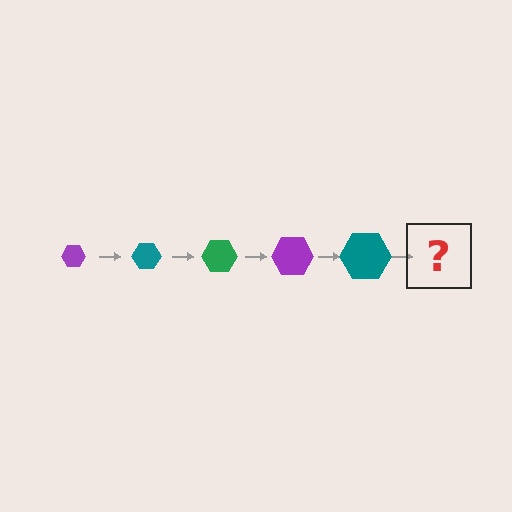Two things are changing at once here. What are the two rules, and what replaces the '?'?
The two rules are that the hexagon grows larger each step and the color cycles through purple, teal, and green. The '?' should be a green hexagon, larger than the previous one.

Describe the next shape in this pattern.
It should be a green hexagon, larger than the previous one.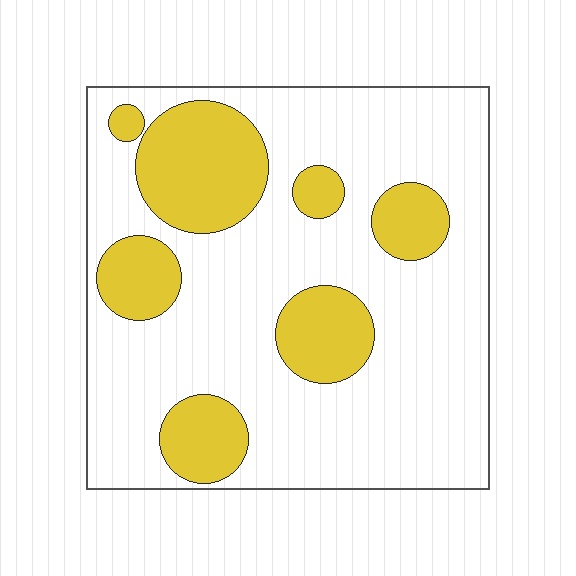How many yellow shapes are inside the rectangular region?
7.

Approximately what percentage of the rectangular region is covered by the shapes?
Approximately 25%.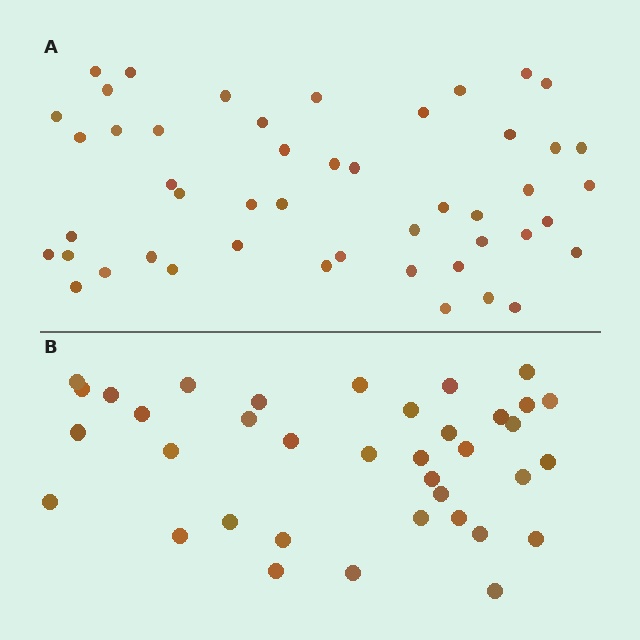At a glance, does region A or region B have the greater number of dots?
Region A (the top region) has more dots.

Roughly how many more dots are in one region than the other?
Region A has roughly 12 or so more dots than region B.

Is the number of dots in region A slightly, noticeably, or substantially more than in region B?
Region A has noticeably more, but not dramatically so. The ratio is roughly 1.3 to 1.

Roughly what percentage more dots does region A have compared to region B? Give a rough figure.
About 30% more.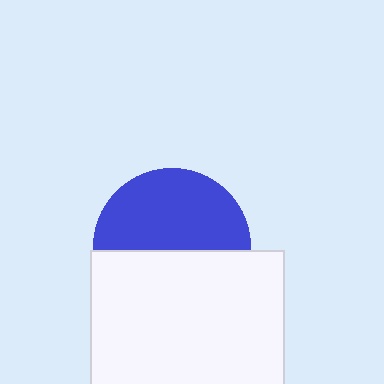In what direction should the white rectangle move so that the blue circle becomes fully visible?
The white rectangle should move down. That is the shortest direction to clear the overlap and leave the blue circle fully visible.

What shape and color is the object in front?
The object in front is a white rectangle.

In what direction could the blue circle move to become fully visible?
The blue circle could move up. That would shift it out from behind the white rectangle entirely.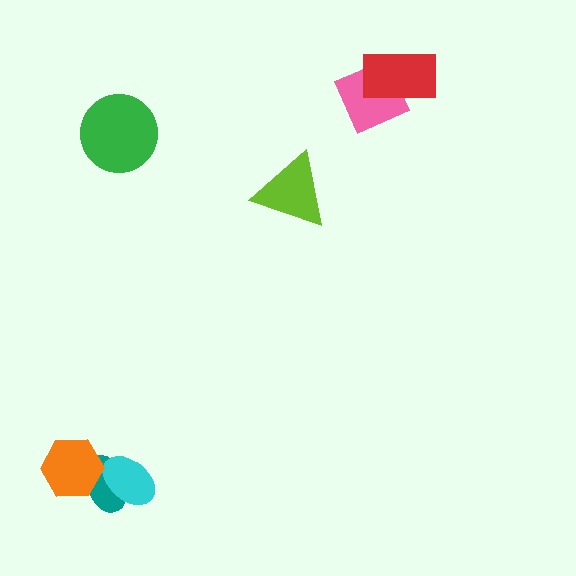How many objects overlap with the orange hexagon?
1 object overlaps with the orange hexagon.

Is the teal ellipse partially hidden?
Yes, it is partially covered by another shape.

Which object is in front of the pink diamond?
The red rectangle is in front of the pink diamond.